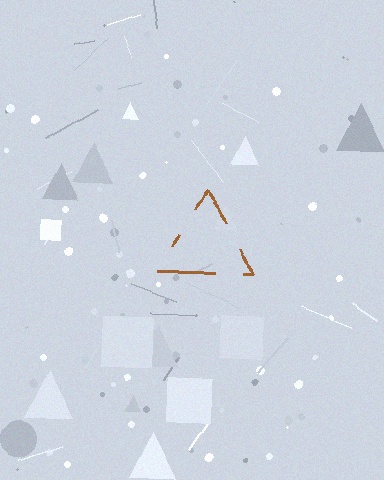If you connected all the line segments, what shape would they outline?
They would outline a triangle.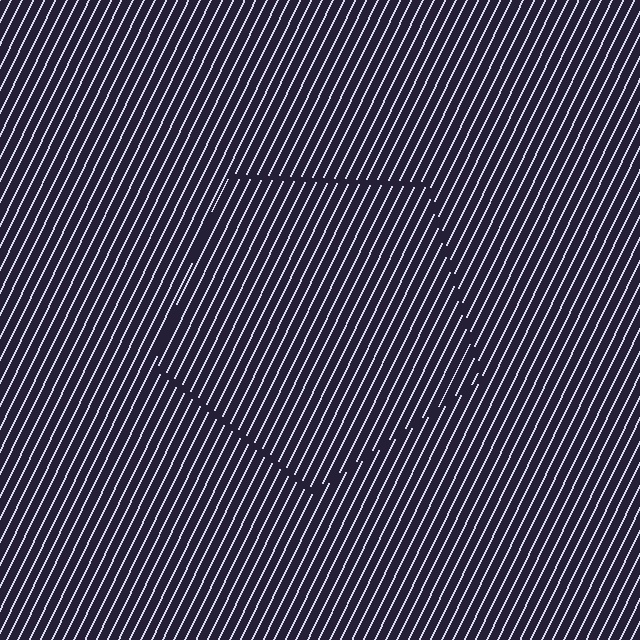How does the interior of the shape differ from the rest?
The interior of the shape contains the same grating, shifted by half a period — the contour is defined by the phase discontinuity where line-ends from the inner and outer gratings abut.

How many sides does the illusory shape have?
5 sides — the line-ends trace a pentagon.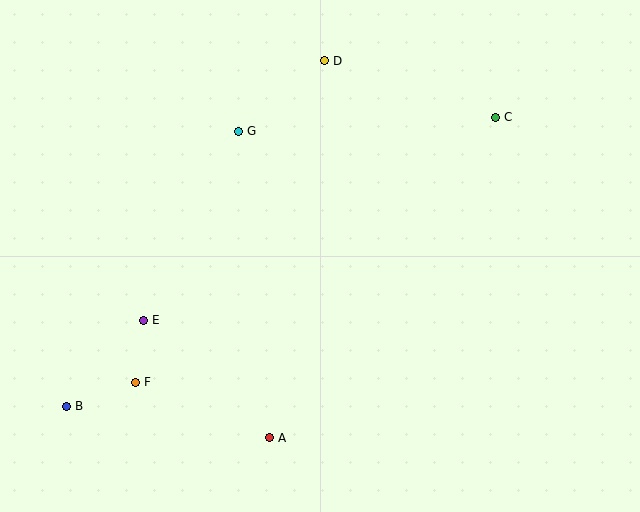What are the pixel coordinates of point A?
Point A is at (270, 438).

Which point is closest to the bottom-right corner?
Point A is closest to the bottom-right corner.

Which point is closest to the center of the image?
Point G at (239, 132) is closest to the center.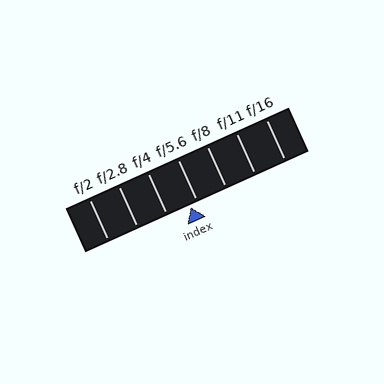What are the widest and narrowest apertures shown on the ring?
The widest aperture shown is f/2 and the narrowest is f/16.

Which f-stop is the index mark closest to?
The index mark is closest to f/5.6.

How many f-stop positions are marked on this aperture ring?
There are 7 f-stop positions marked.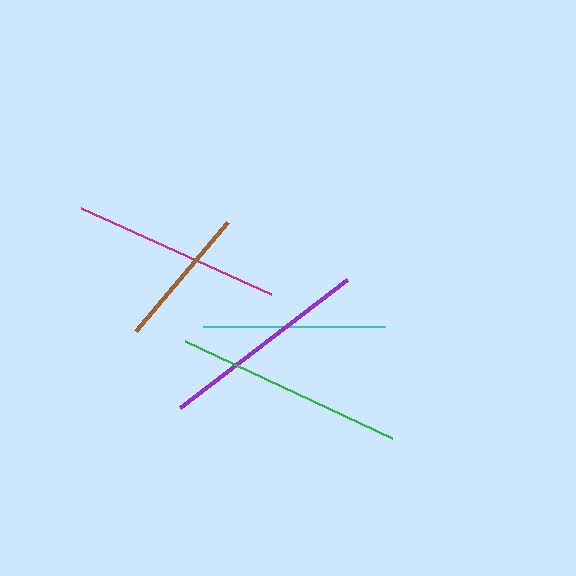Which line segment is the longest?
The green line is the longest at approximately 228 pixels.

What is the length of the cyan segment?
The cyan segment is approximately 182 pixels long.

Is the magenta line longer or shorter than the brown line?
The magenta line is longer than the brown line.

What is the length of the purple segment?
The purple segment is approximately 210 pixels long.